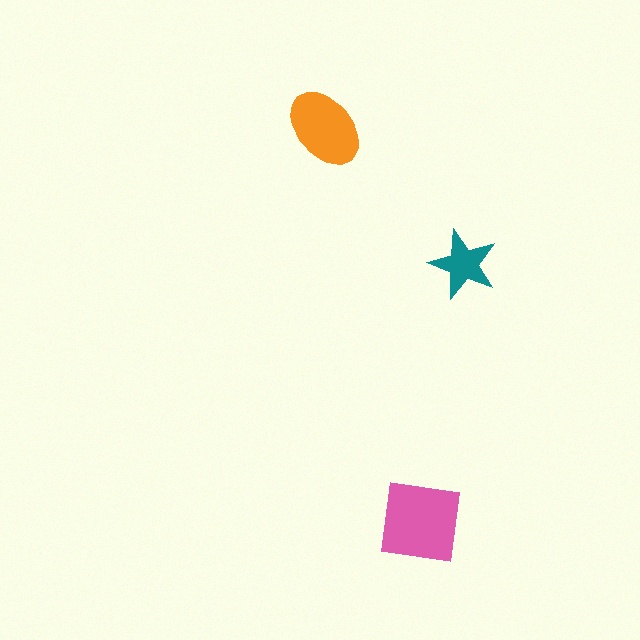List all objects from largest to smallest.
The pink square, the orange ellipse, the teal star.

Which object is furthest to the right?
The teal star is rightmost.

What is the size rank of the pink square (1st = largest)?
1st.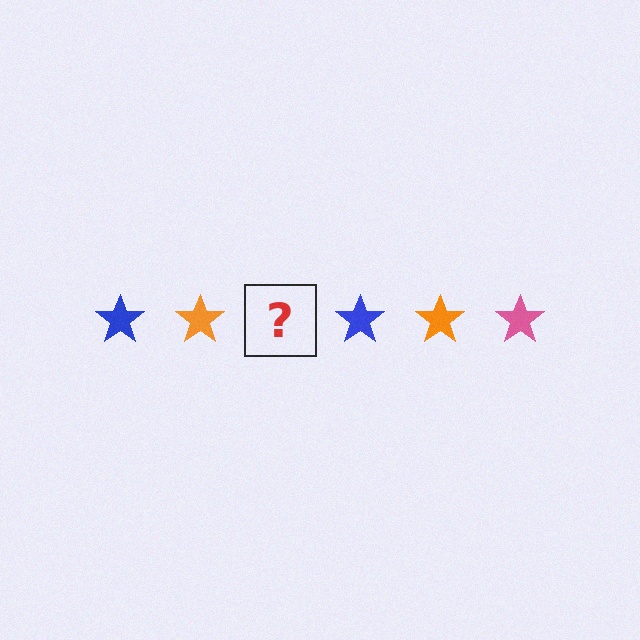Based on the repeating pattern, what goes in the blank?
The blank should be a pink star.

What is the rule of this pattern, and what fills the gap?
The rule is that the pattern cycles through blue, orange, pink stars. The gap should be filled with a pink star.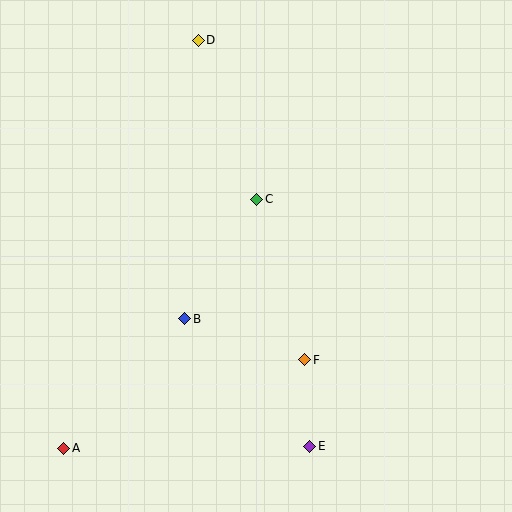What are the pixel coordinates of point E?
Point E is at (310, 446).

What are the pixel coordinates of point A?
Point A is at (64, 448).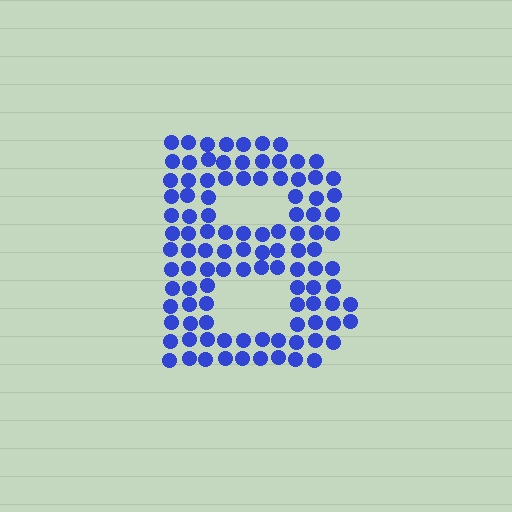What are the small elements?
The small elements are circles.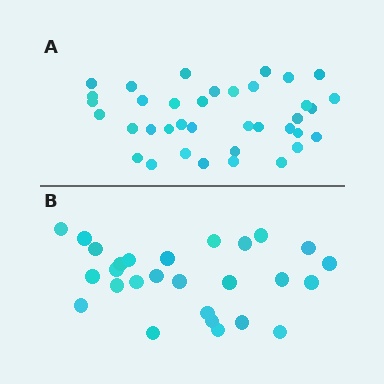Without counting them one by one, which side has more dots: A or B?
Region A (the top region) has more dots.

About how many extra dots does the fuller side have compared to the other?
Region A has roughly 10 or so more dots than region B.